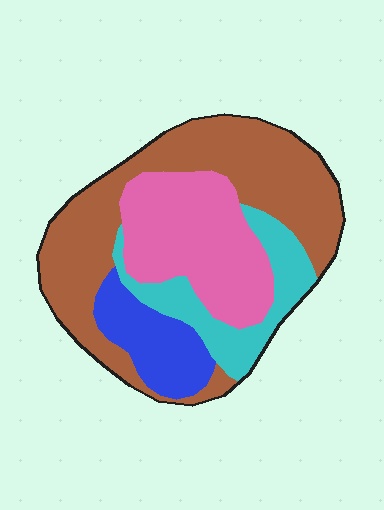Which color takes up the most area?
Brown, at roughly 45%.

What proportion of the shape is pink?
Pink covers about 25% of the shape.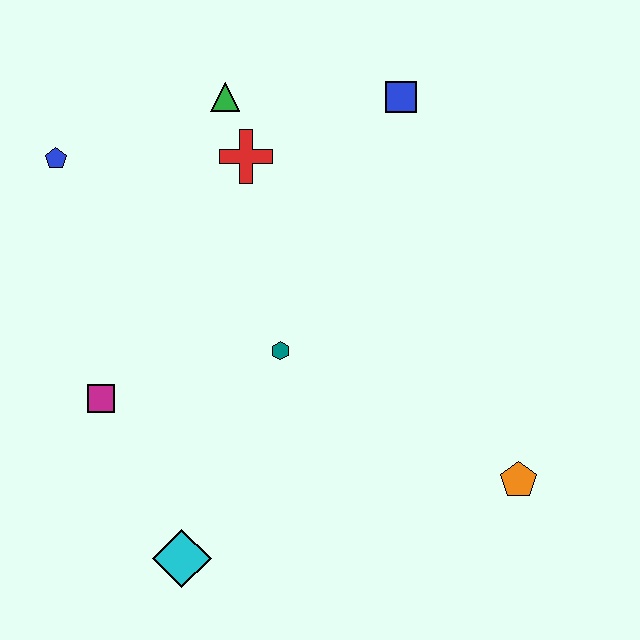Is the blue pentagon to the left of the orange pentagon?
Yes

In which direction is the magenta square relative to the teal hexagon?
The magenta square is to the left of the teal hexagon.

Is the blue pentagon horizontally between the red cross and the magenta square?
No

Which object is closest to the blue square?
The red cross is closest to the blue square.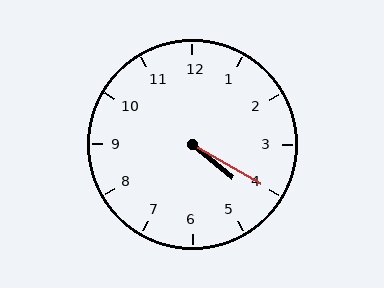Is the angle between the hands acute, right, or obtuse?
It is acute.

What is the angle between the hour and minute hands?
Approximately 10 degrees.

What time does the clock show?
4:20.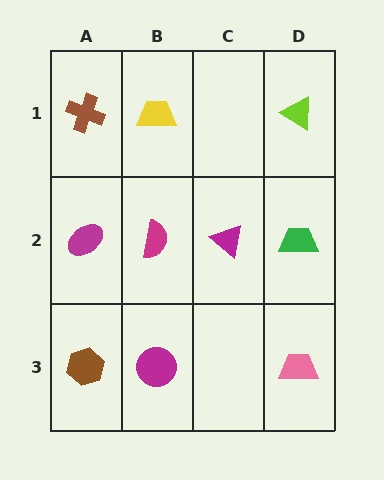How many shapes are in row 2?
4 shapes.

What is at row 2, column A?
A magenta ellipse.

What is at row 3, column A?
A brown hexagon.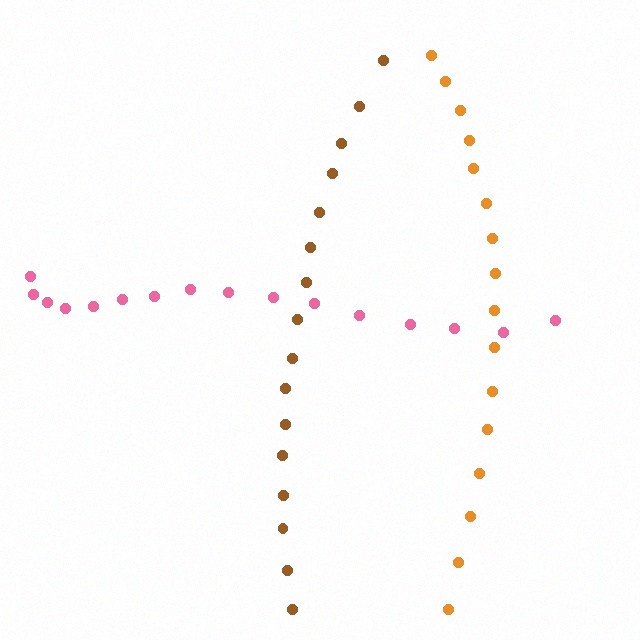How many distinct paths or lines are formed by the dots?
There are 3 distinct paths.